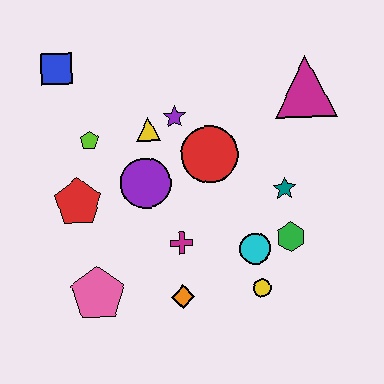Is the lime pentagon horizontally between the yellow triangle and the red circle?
No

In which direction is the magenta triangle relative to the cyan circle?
The magenta triangle is above the cyan circle.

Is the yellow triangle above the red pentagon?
Yes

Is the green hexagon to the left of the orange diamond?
No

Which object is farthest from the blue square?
The yellow circle is farthest from the blue square.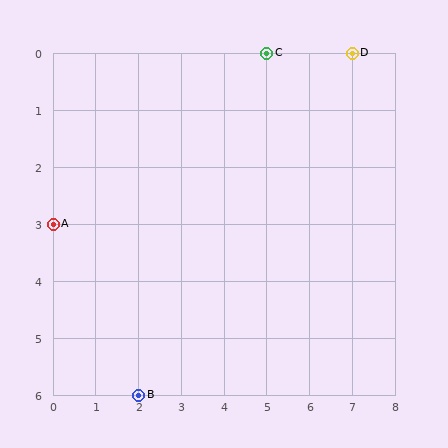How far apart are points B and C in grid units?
Points B and C are 3 columns and 6 rows apart (about 6.7 grid units diagonally).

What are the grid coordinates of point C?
Point C is at grid coordinates (5, 0).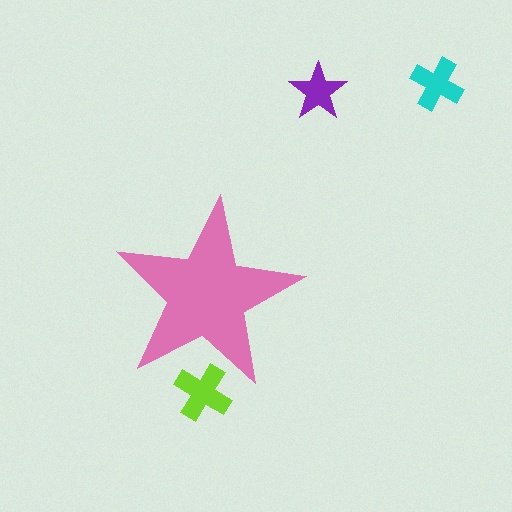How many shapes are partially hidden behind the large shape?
1 shape is partially hidden.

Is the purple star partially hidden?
No, the purple star is fully visible.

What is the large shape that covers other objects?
A pink star.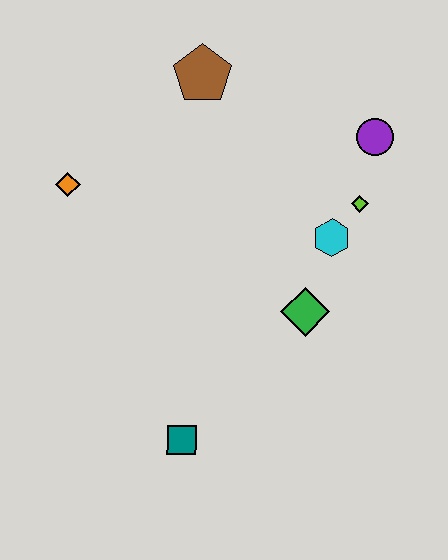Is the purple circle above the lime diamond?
Yes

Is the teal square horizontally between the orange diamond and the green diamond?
Yes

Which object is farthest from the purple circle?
The teal square is farthest from the purple circle.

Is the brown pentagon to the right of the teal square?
Yes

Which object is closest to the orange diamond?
The brown pentagon is closest to the orange diamond.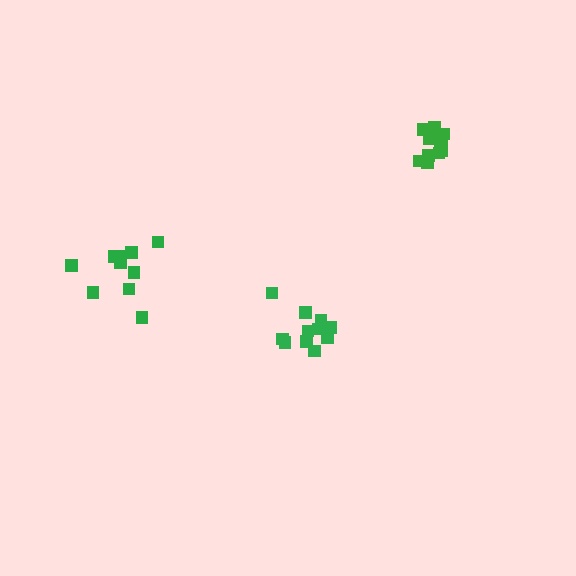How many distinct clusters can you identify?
There are 3 distinct clusters.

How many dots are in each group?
Group 1: 11 dots, Group 2: 10 dots, Group 3: 13 dots (34 total).